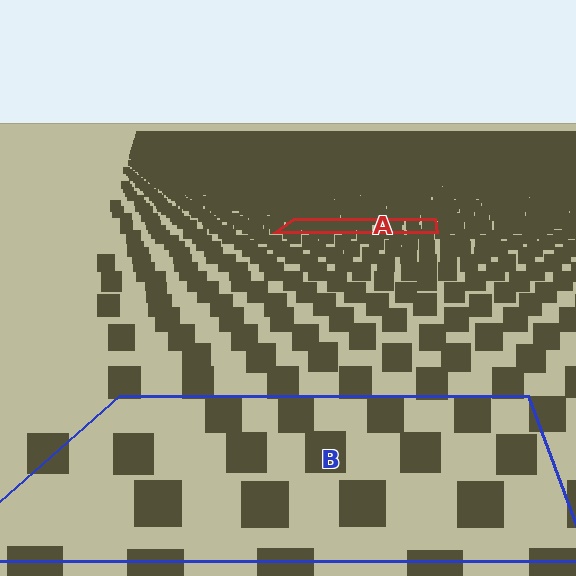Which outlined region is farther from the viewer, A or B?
Region A is farther from the viewer — the texture elements inside it appear smaller and more densely packed.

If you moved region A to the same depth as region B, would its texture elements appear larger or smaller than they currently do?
They would appear larger. At a closer depth, the same texture elements are projected at a bigger on-screen size.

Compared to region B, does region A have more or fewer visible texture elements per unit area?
Region A has more texture elements per unit area — they are packed more densely because it is farther away.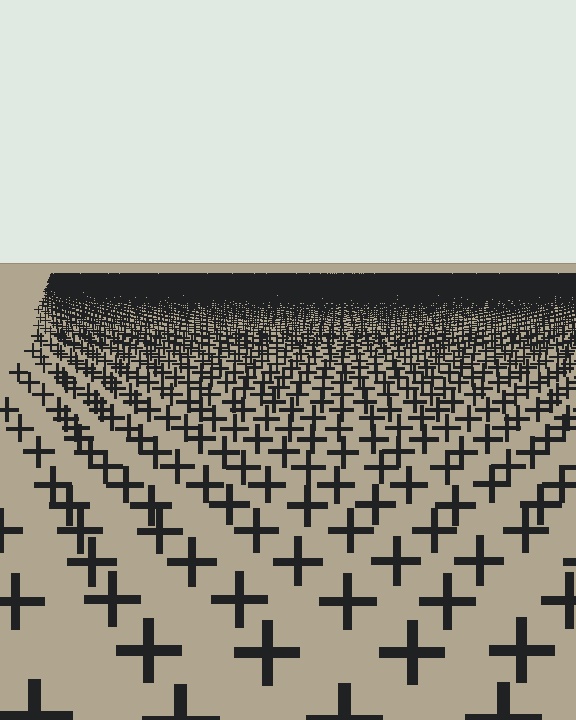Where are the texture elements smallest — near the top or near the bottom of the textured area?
Near the top.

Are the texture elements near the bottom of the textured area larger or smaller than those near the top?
Larger. Near the bottom, elements are closer to the viewer and appear at a bigger on-screen size.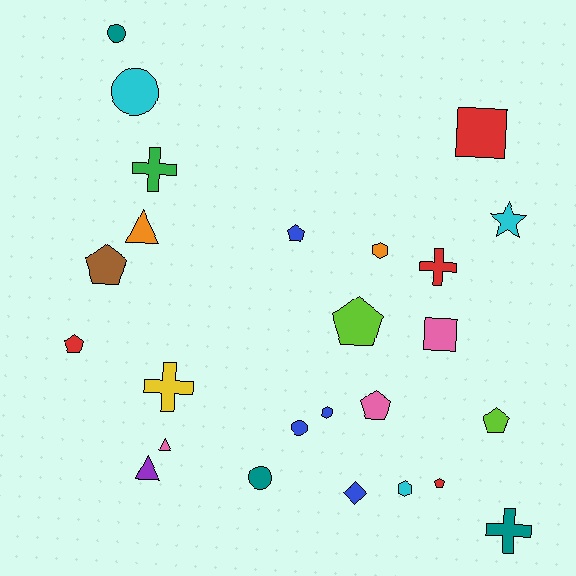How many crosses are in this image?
There are 4 crosses.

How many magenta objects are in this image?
There are no magenta objects.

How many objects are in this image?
There are 25 objects.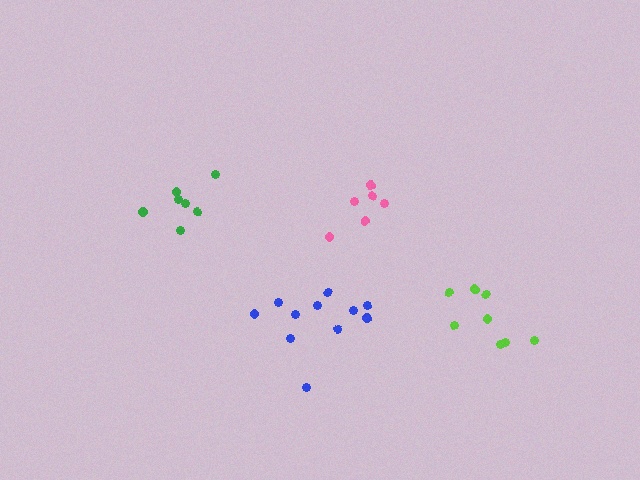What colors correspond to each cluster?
The clusters are colored: lime, green, blue, pink.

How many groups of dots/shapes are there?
There are 4 groups.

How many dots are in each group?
Group 1: 8 dots, Group 2: 7 dots, Group 3: 11 dots, Group 4: 6 dots (32 total).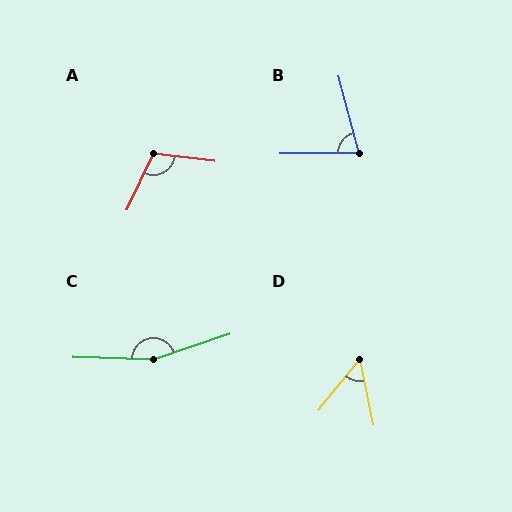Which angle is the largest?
C, at approximately 160 degrees.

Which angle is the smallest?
D, at approximately 50 degrees.